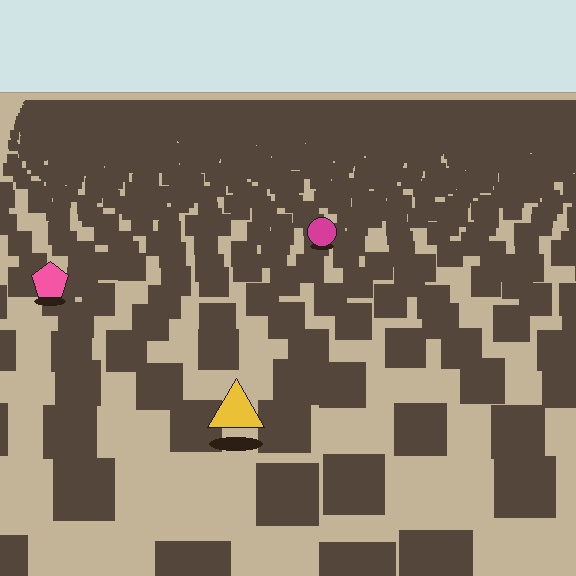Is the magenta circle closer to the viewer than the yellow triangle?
No. The yellow triangle is closer — you can tell from the texture gradient: the ground texture is coarser near it.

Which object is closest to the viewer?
The yellow triangle is closest. The texture marks near it are larger and more spread out.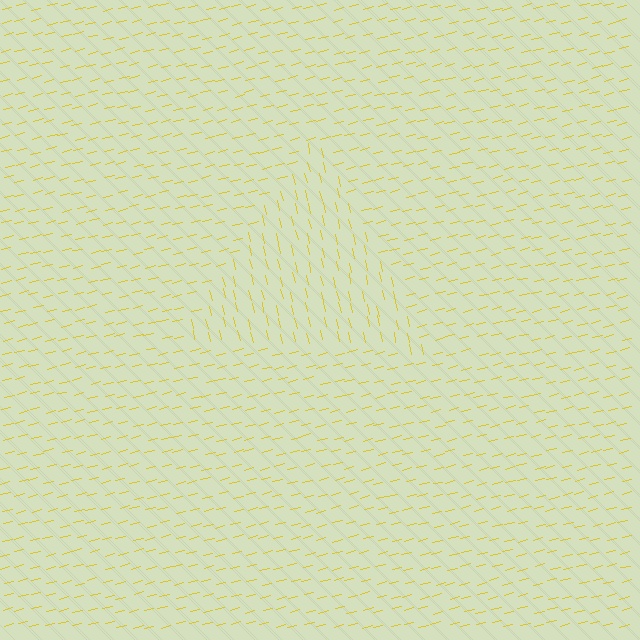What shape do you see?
I see a triangle.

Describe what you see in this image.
The image is filled with small yellow line segments. A triangle region in the image has lines oriented differently from the surrounding lines, creating a visible texture boundary.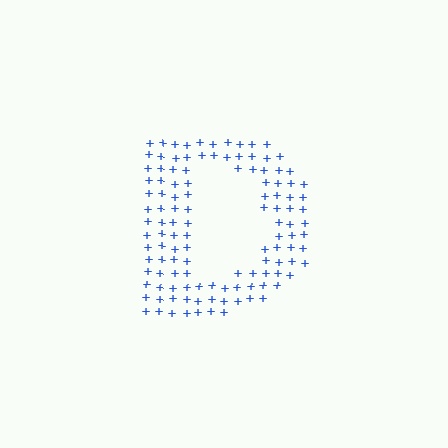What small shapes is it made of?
It is made of small plus signs.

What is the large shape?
The large shape is the letter D.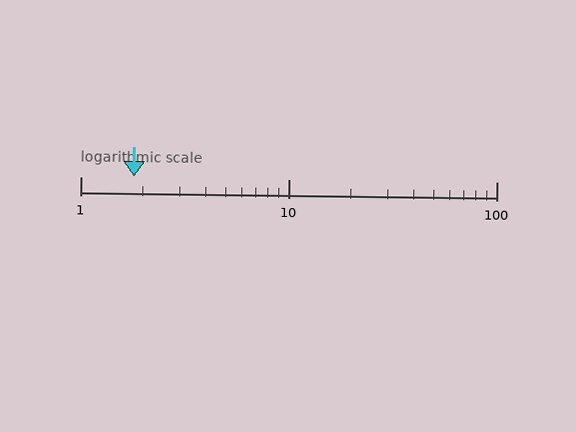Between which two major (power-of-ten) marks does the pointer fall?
The pointer is between 1 and 10.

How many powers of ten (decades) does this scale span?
The scale spans 2 decades, from 1 to 100.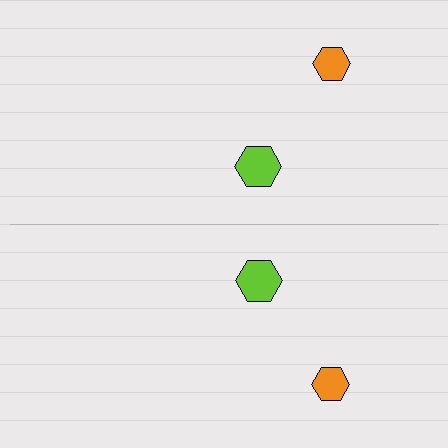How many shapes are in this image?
There are 4 shapes in this image.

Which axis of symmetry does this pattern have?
The pattern has a horizontal axis of symmetry running through the center of the image.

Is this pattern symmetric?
Yes, this pattern has bilateral (reflection) symmetry.